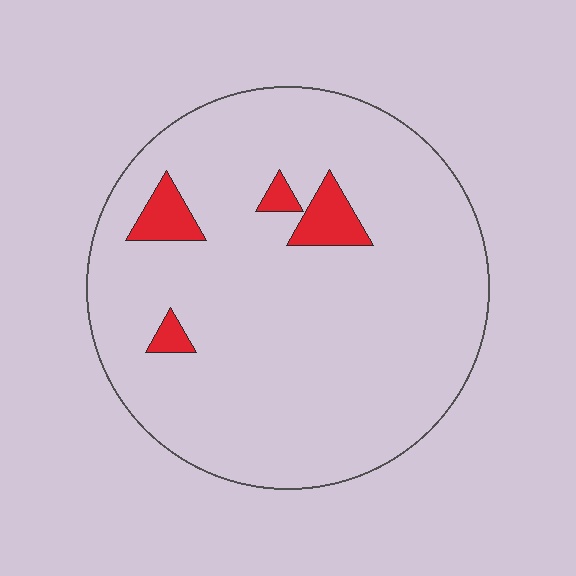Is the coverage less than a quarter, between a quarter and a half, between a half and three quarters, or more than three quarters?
Less than a quarter.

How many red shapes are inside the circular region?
4.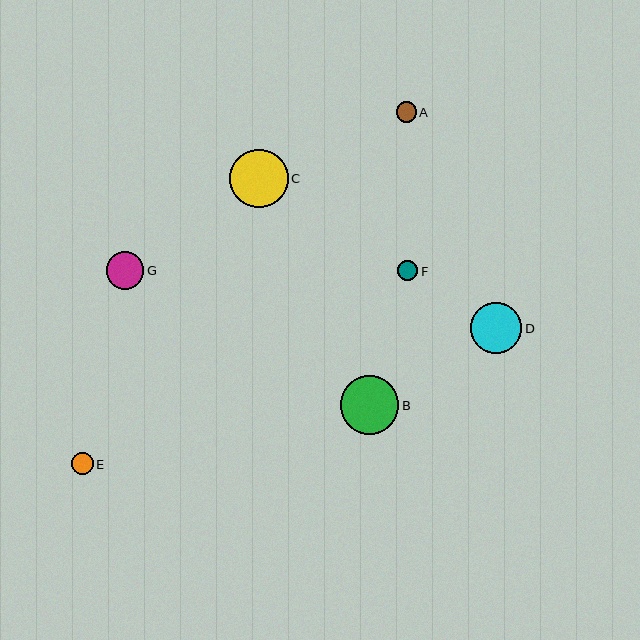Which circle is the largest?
Circle B is the largest with a size of approximately 58 pixels.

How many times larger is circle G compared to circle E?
Circle G is approximately 1.7 times the size of circle E.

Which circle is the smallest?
Circle F is the smallest with a size of approximately 20 pixels.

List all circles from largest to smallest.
From largest to smallest: B, C, D, G, E, A, F.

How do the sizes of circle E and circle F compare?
Circle E and circle F are approximately the same size.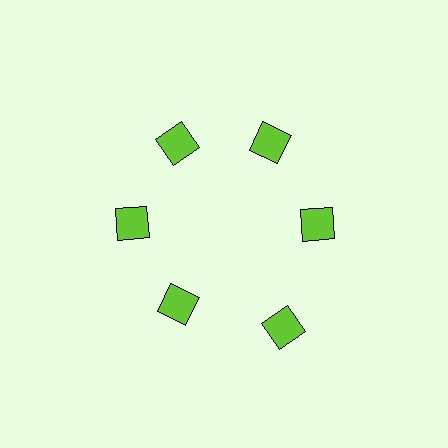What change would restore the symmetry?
The symmetry would be restored by moving it inward, back onto the ring so that all 6 squares sit at equal angles and equal distance from the center.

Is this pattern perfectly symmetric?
No. The 6 lime squares are arranged in a ring, but one element near the 5 o'clock position is pushed outward from the center, breaking the 6-fold rotational symmetry.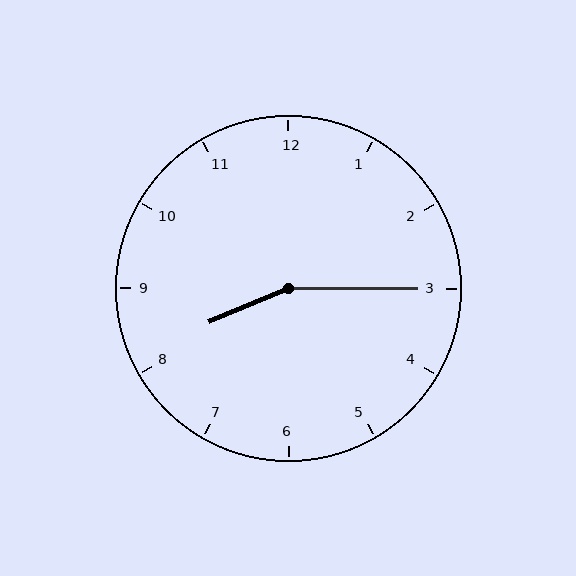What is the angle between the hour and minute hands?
Approximately 158 degrees.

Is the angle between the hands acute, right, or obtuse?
It is obtuse.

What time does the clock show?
8:15.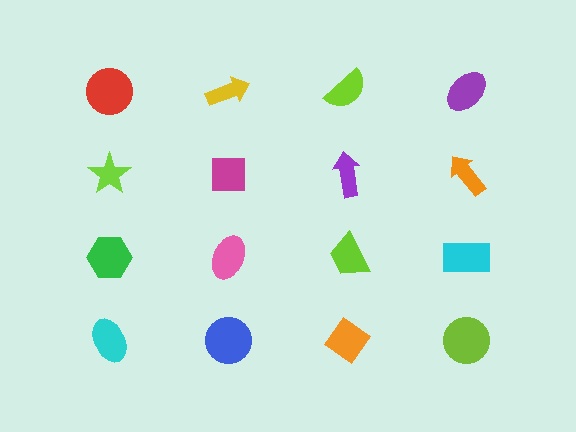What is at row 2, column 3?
A purple arrow.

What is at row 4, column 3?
An orange diamond.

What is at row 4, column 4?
A lime circle.